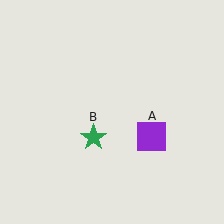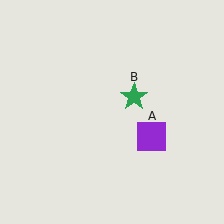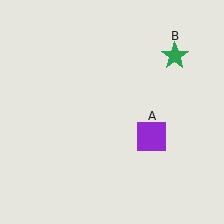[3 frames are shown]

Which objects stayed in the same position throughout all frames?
Purple square (object A) remained stationary.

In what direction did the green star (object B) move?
The green star (object B) moved up and to the right.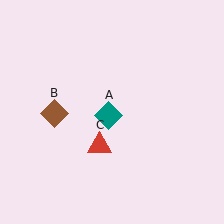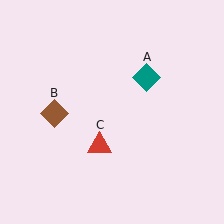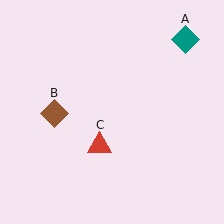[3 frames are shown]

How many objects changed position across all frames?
1 object changed position: teal diamond (object A).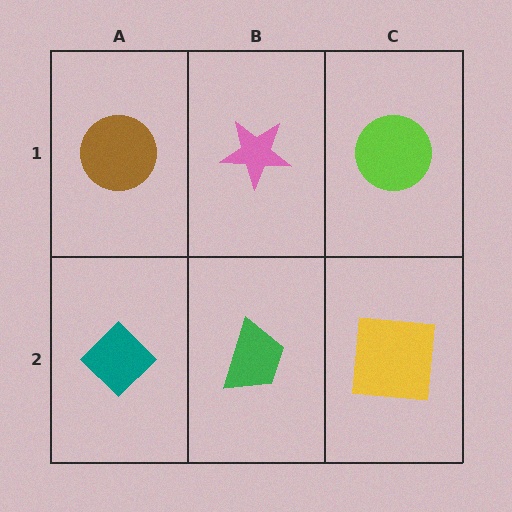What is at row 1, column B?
A pink star.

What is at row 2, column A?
A teal diamond.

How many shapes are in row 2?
3 shapes.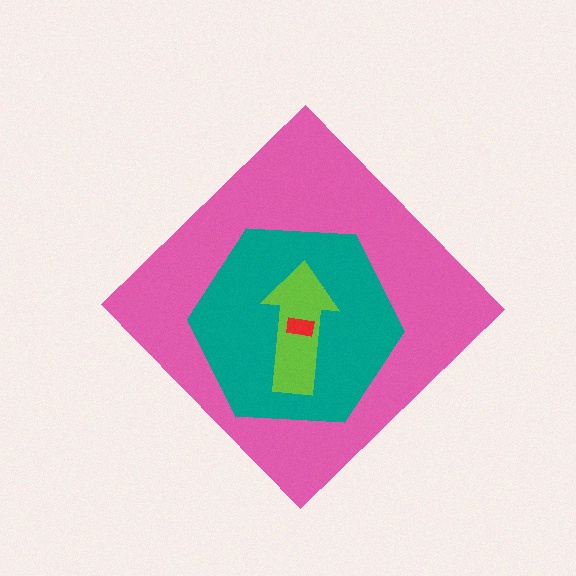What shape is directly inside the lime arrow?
The red rectangle.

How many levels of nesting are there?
4.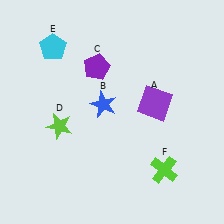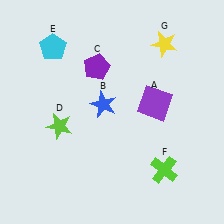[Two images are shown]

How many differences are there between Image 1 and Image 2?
There is 1 difference between the two images.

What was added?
A yellow star (G) was added in Image 2.